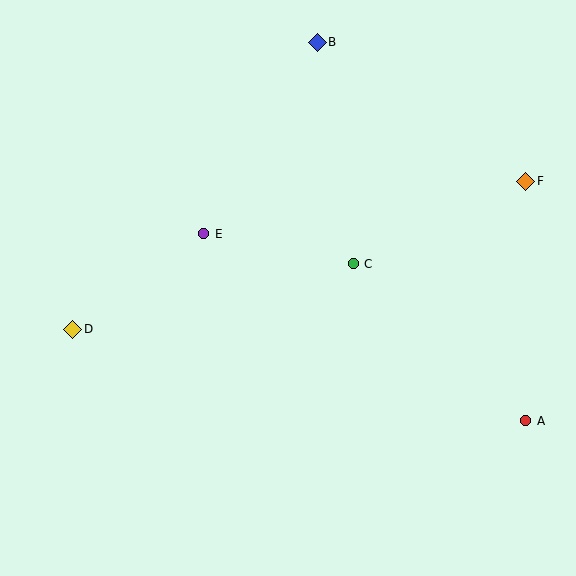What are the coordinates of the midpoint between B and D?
The midpoint between B and D is at (195, 186).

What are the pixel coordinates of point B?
Point B is at (317, 42).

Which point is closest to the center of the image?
Point C at (353, 264) is closest to the center.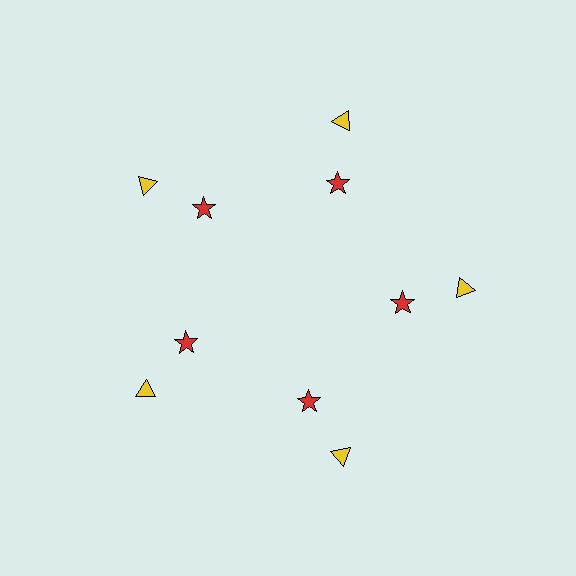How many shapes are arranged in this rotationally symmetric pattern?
There are 10 shapes, arranged in 5 groups of 2.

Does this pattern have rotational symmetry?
Yes, this pattern has 5-fold rotational symmetry. It looks the same after rotating 72 degrees around the center.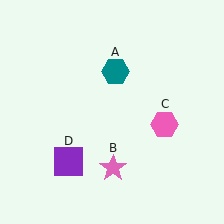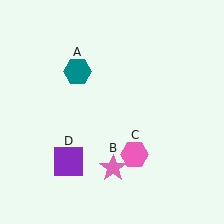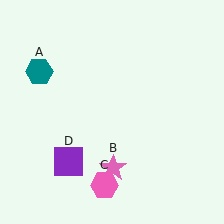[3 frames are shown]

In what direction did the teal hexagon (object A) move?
The teal hexagon (object A) moved left.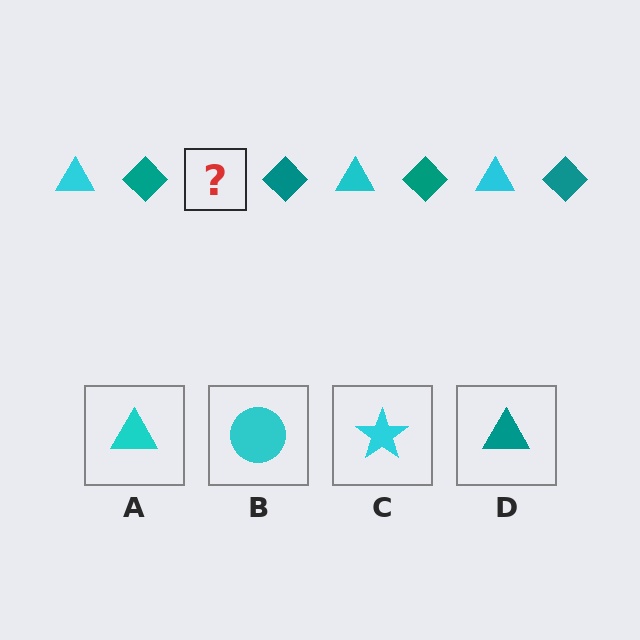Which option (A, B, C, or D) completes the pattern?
A.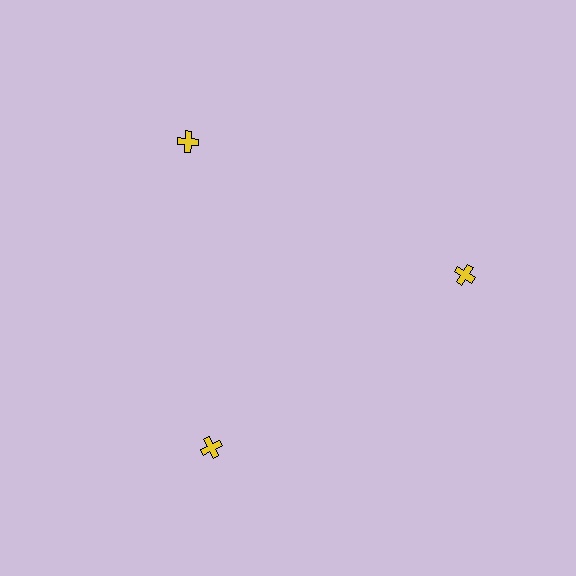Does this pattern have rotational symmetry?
Yes, this pattern has 3-fold rotational symmetry. It looks the same after rotating 120 degrees around the center.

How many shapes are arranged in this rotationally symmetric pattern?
There are 3 shapes, arranged in 3 groups of 1.